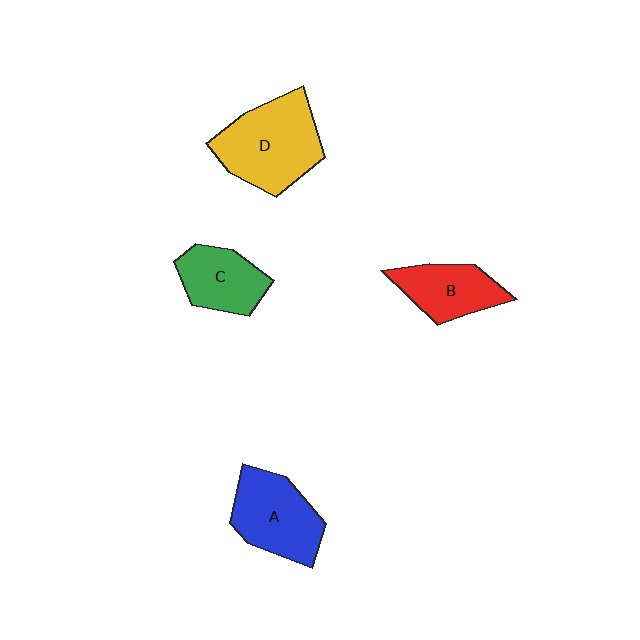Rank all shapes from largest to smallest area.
From largest to smallest: D (yellow), A (blue), B (red), C (green).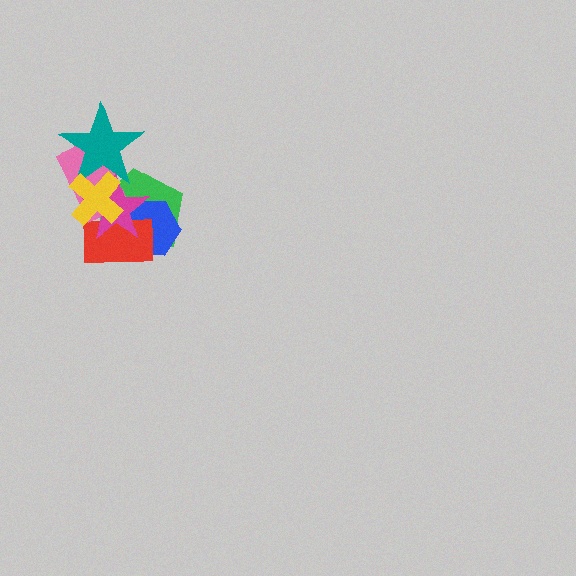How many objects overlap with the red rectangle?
4 objects overlap with the red rectangle.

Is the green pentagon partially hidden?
Yes, it is partially covered by another shape.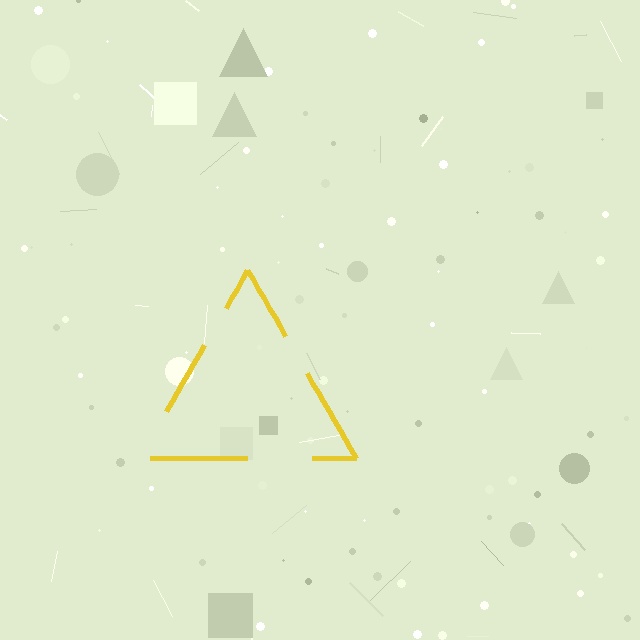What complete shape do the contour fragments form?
The contour fragments form a triangle.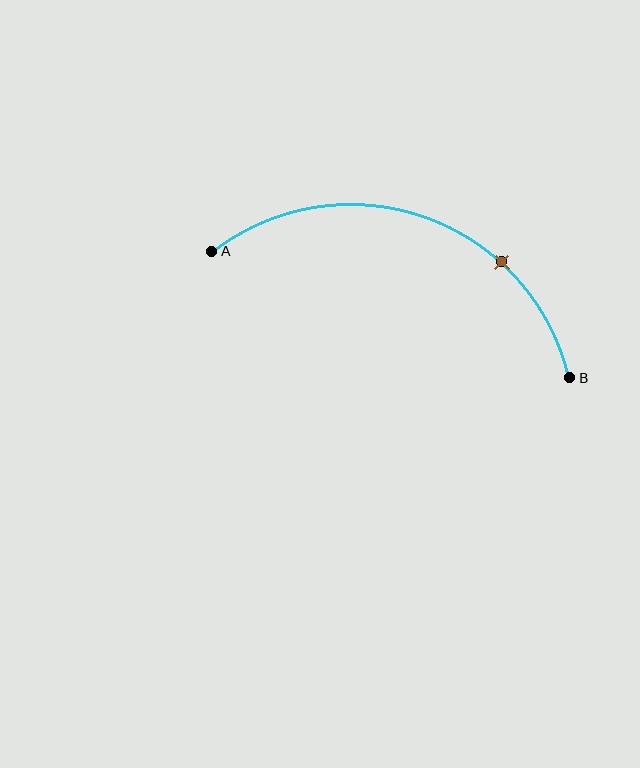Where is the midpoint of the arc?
The arc midpoint is the point on the curve farthest from the straight line joining A and B. It sits above that line.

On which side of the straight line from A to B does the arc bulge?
The arc bulges above the straight line connecting A and B.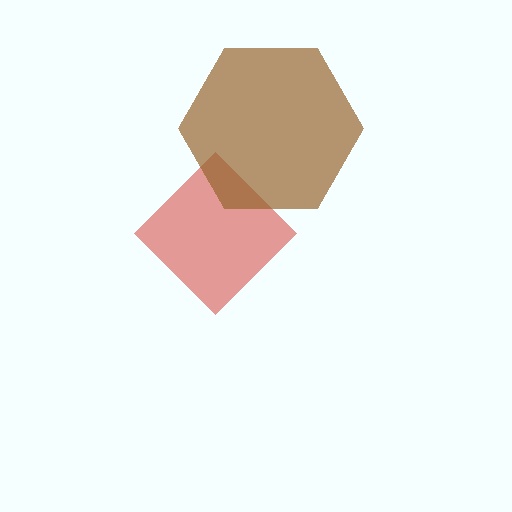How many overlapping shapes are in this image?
There are 2 overlapping shapes in the image.